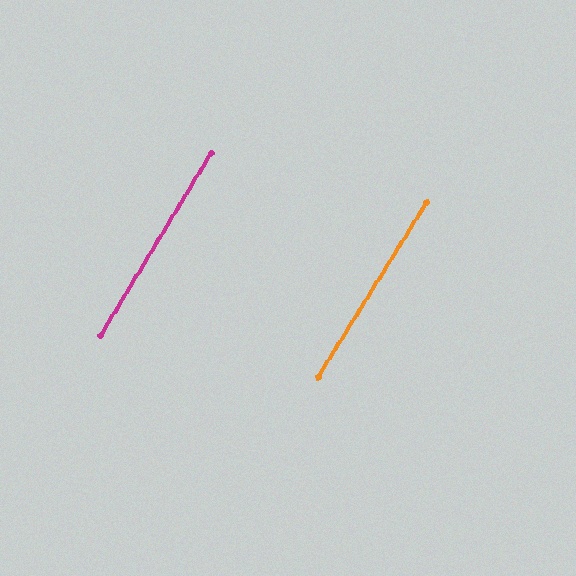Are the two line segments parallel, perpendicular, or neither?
Parallel — their directions differ by only 0.6°.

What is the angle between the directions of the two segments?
Approximately 1 degree.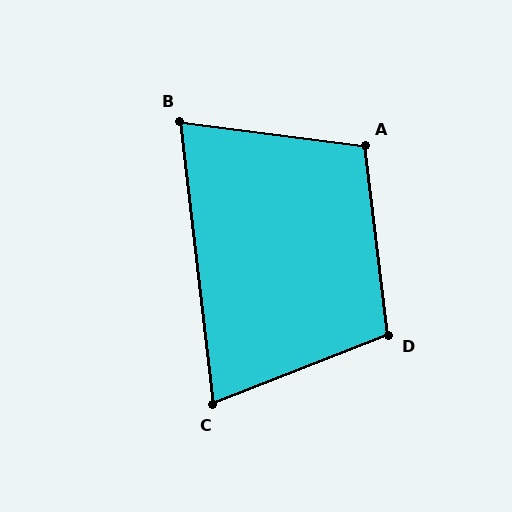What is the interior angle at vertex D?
Approximately 104 degrees (obtuse).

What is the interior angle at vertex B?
Approximately 76 degrees (acute).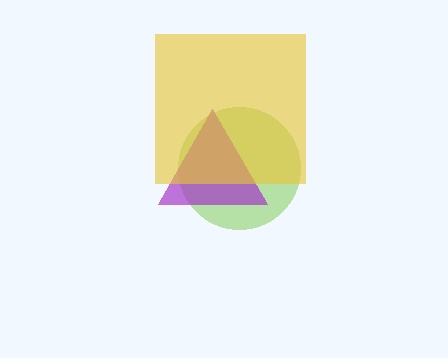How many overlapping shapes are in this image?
There are 3 overlapping shapes in the image.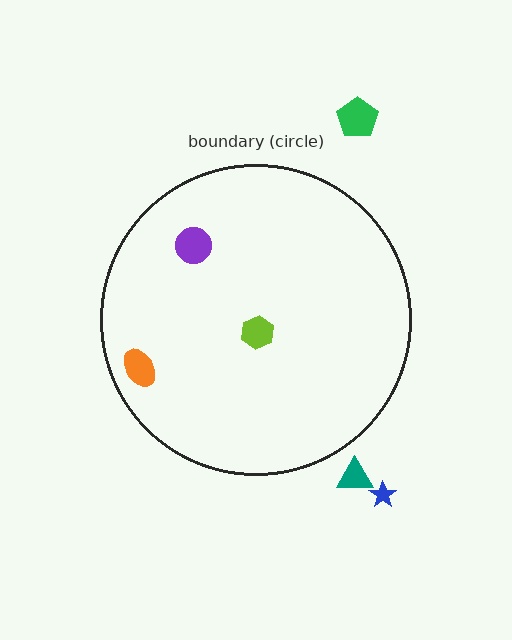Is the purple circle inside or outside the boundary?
Inside.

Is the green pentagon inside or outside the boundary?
Outside.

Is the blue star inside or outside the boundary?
Outside.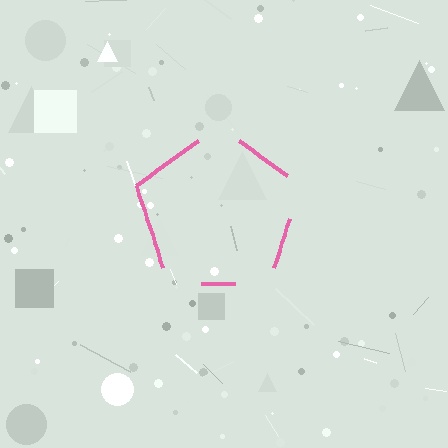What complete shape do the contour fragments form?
The contour fragments form a pentagon.